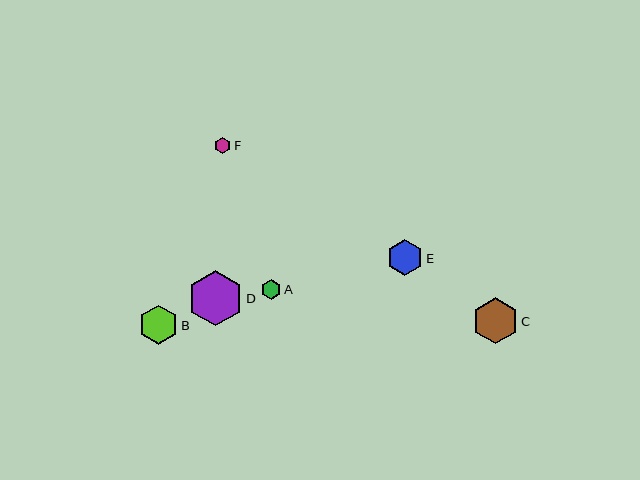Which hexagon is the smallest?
Hexagon F is the smallest with a size of approximately 16 pixels.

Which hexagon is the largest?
Hexagon D is the largest with a size of approximately 56 pixels.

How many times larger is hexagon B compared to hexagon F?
Hexagon B is approximately 2.4 times the size of hexagon F.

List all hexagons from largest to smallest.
From largest to smallest: D, C, B, E, A, F.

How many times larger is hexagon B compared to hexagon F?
Hexagon B is approximately 2.4 times the size of hexagon F.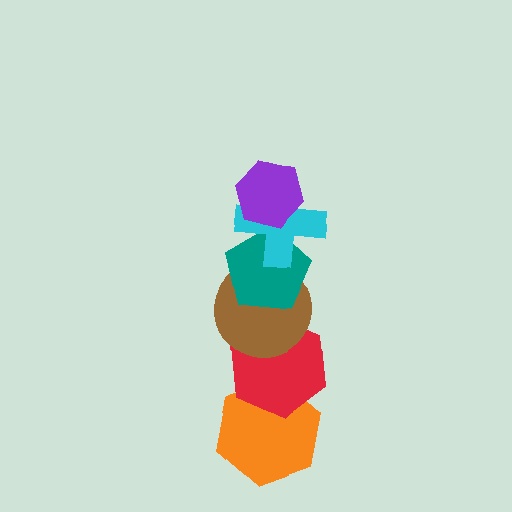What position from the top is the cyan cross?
The cyan cross is 2nd from the top.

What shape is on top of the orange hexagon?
The red hexagon is on top of the orange hexagon.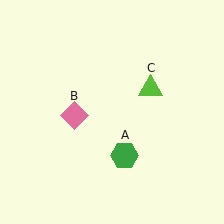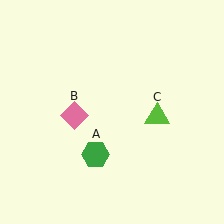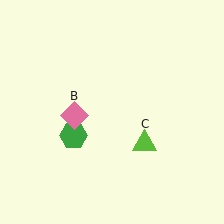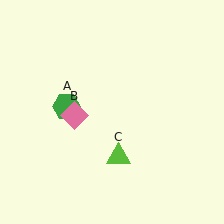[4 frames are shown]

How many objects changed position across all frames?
2 objects changed position: green hexagon (object A), lime triangle (object C).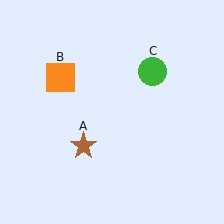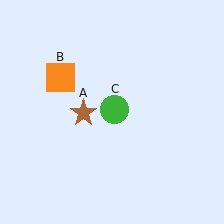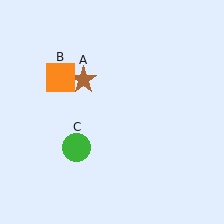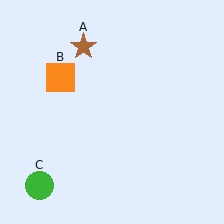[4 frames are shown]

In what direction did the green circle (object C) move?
The green circle (object C) moved down and to the left.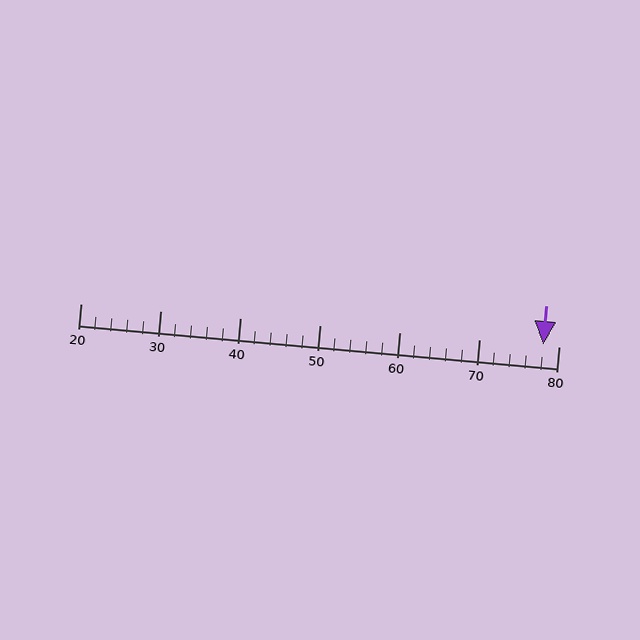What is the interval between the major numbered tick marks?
The major tick marks are spaced 10 units apart.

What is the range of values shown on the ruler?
The ruler shows values from 20 to 80.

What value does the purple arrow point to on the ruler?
The purple arrow points to approximately 78.